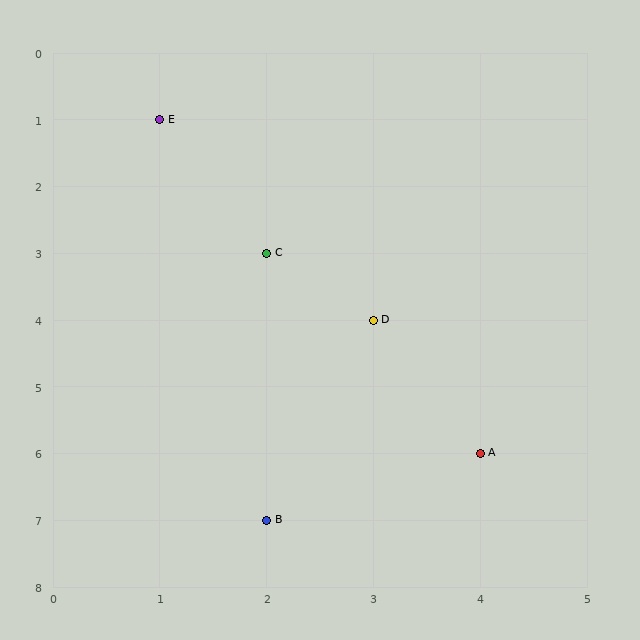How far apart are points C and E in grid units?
Points C and E are 1 column and 2 rows apart (about 2.2 grid units diagonally).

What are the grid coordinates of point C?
Point C is at grid coordinates (2, 3).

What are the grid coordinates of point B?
Point B is at grid coordinates (2, 7).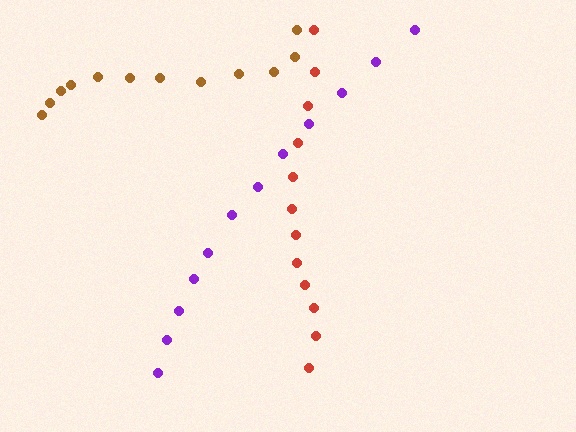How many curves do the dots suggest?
There are 3 distinct paths.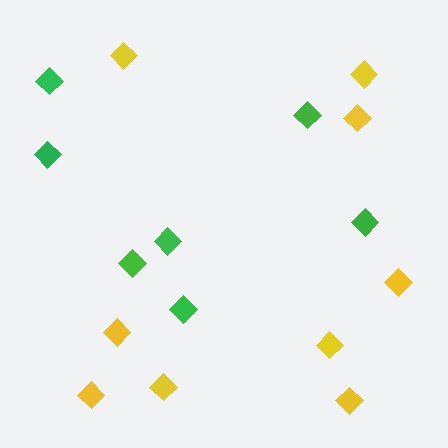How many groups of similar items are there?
There are 2 groups: one group of yellow diamonds (9) and one group of green diamonds (7).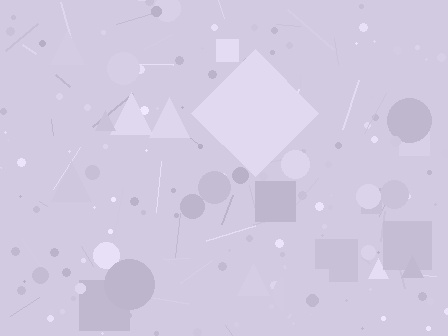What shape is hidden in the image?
A diamond is hidden in the image.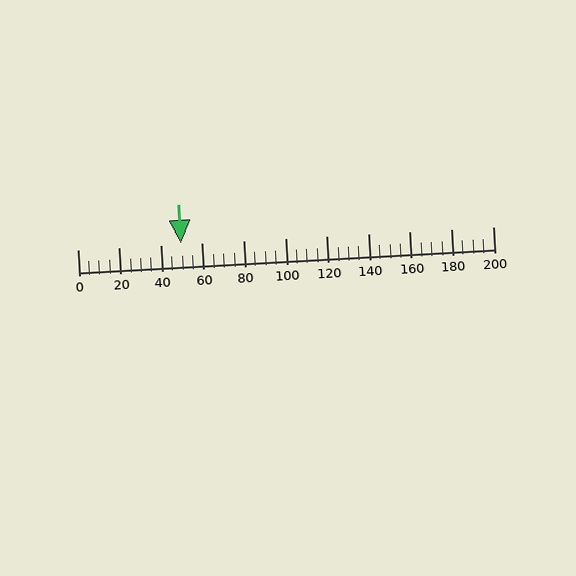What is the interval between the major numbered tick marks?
The major tick marks are spaced 20 units apart.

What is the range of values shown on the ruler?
The ruler shows values from 0 to 200.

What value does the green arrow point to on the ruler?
The green arrow points to approximately 50.